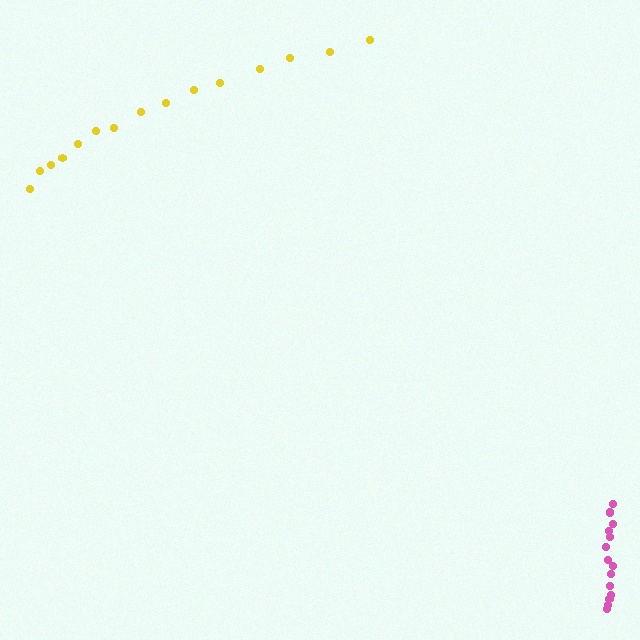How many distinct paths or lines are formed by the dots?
There are 2 distinct paths.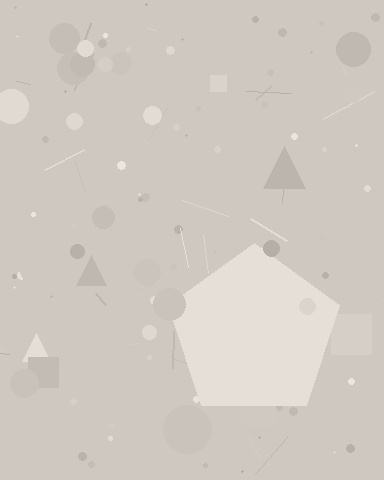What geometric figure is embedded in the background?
A pentagon is embedded in the background.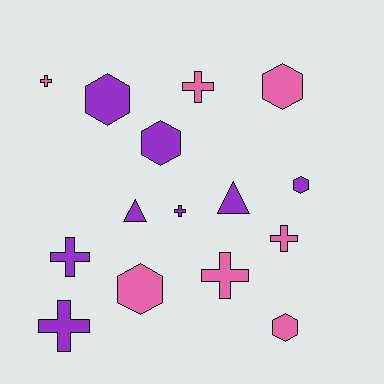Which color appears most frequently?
Purple, with 8 objects.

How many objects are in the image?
There are 15 objects.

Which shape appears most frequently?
Cross, with 7 objects.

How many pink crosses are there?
There are 4 pink crosses.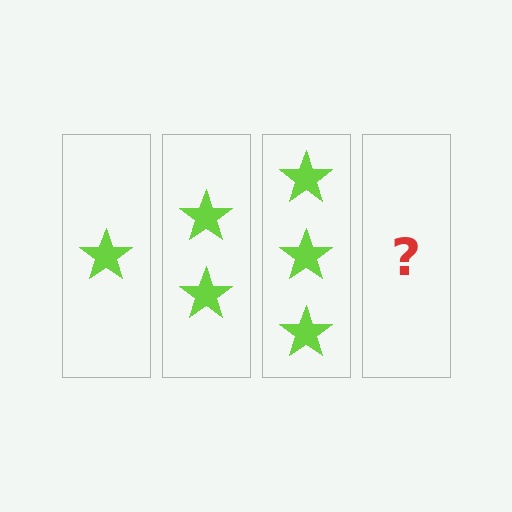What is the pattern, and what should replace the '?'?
The pattern is that each step adds one more star. The '?' should be 4 stars.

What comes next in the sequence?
The next element should be 4 stars.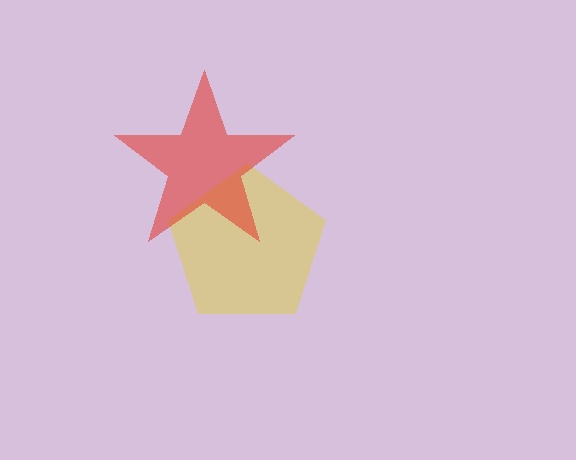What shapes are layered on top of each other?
The layered shapes are: a yellow pentagon, a red star.